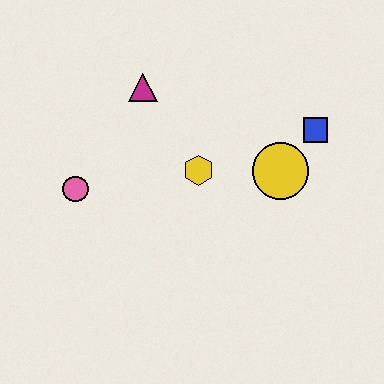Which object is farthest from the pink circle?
The blue square is farthest from the pink circle.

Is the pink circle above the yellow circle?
No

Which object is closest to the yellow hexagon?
The yellow circle is closest to the yellow hexagon.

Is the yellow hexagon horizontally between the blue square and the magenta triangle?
Yes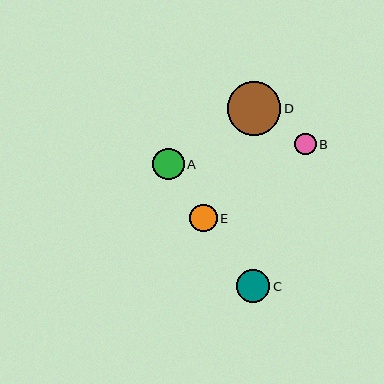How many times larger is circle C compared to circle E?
Circle C is approximately 1.2 times the size of circle E.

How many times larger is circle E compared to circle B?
Circle E is approximately 1.3 times the size of circle B.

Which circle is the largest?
Circle D is the largest with a size of approximately 54 pixels.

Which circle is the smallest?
Circle B is the smallest with a size of approximately 21 pixels.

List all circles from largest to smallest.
From largest to smallest: D, C, A, E, B.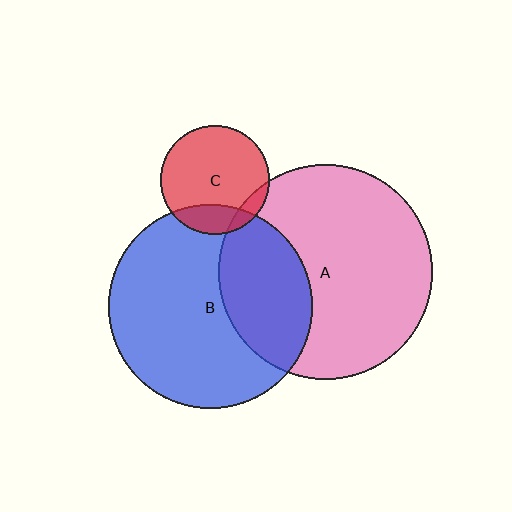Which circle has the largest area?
Circle A (pink).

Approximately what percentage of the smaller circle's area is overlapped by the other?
Approximately 10%.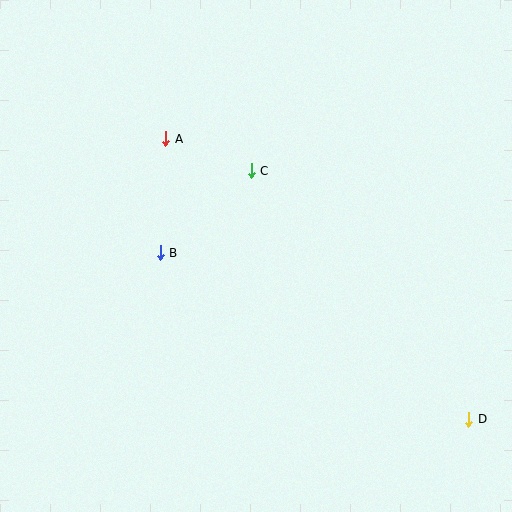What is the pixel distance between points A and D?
The distance between A and D is 413 pixels.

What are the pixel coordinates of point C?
Point C is at (251, 171).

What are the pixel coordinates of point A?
Point A is at (166, 139).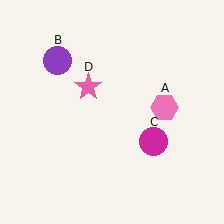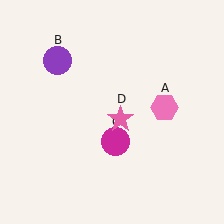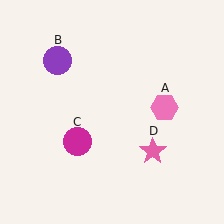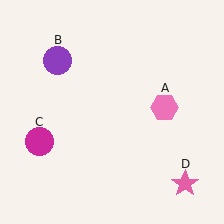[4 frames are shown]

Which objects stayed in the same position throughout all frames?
Pink hexagon (object A) and purple circle (object B) remained stationary.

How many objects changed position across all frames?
2 objects changed position: magenta circle (object C), pink star (object D).